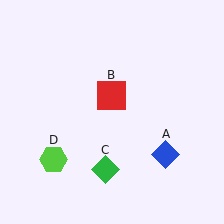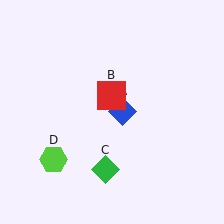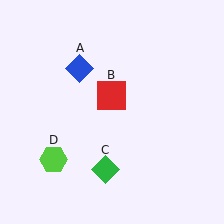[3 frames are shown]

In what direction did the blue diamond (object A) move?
The blue diamond (object A) moved up and to the left.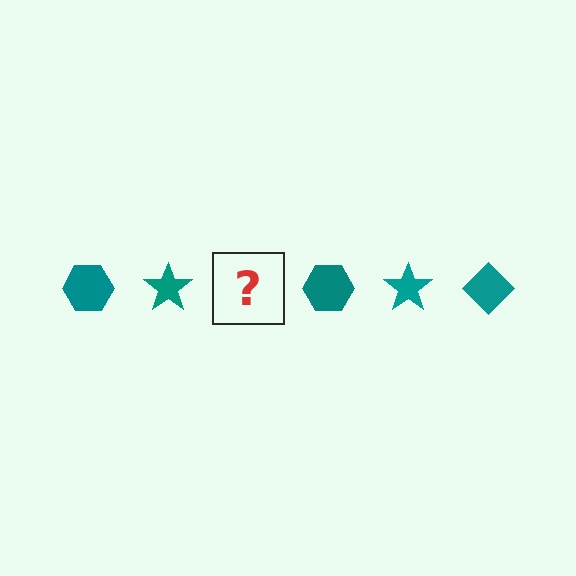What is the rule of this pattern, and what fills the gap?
The rule is that the pattern cycles through hexagon, star, diamond shapes in teal. The gap should be filled with a teal diamond.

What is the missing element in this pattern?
The missing element is a teal diamond.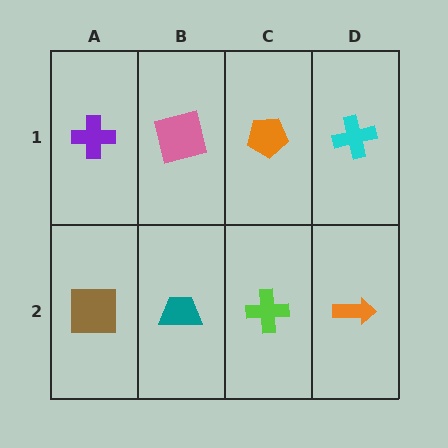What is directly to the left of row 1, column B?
A purple cross.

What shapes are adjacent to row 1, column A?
A brown square (row 2, column A), a pink square (row 1, column B).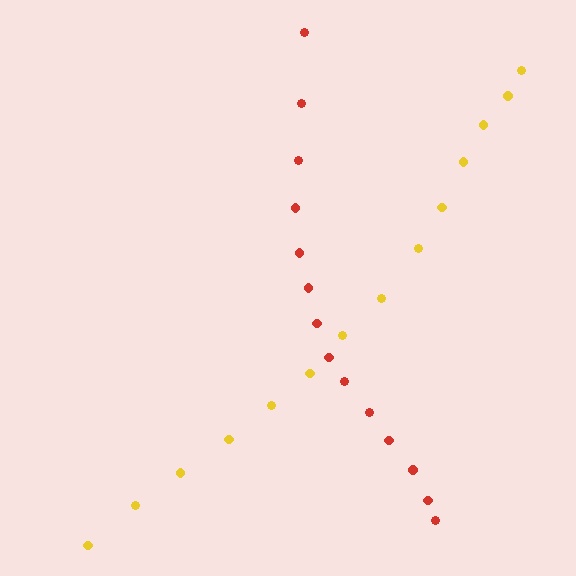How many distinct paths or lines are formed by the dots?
There are 2 distinct paths.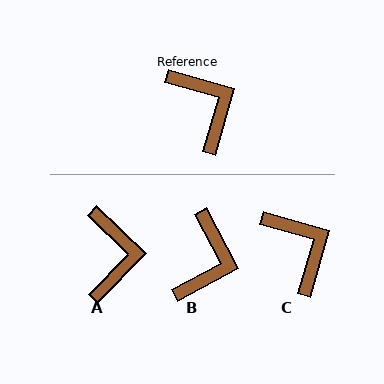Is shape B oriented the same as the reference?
No, it is off by about 46 degrees.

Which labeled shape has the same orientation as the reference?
C.